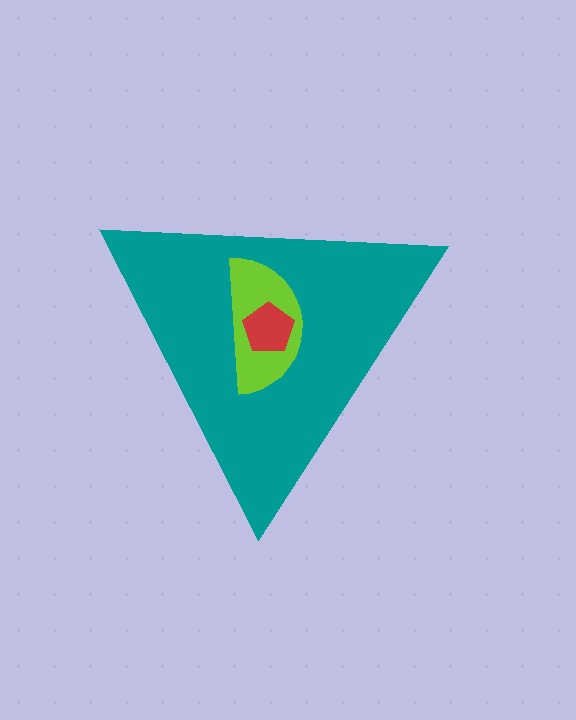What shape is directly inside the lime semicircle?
The red pentagon.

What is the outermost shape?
The teal triangle.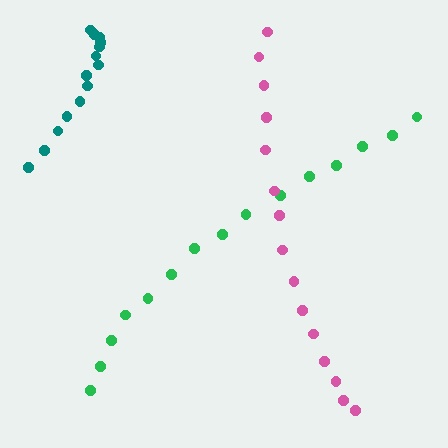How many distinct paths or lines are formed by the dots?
There are 3 distinct paths.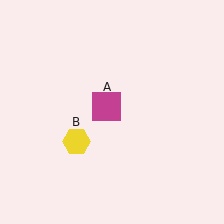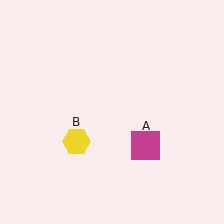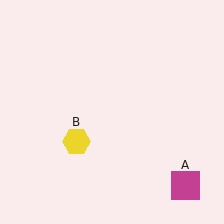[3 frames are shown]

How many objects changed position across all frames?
1 object changed position: magenta square (object A).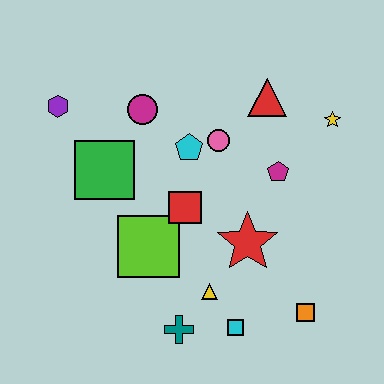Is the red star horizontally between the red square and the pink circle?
No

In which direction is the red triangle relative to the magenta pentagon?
The red triangle is above the magenta pentagon.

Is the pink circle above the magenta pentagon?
Yes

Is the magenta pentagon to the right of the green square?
Yes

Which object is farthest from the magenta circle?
The orange square is farthest from the magenta circle.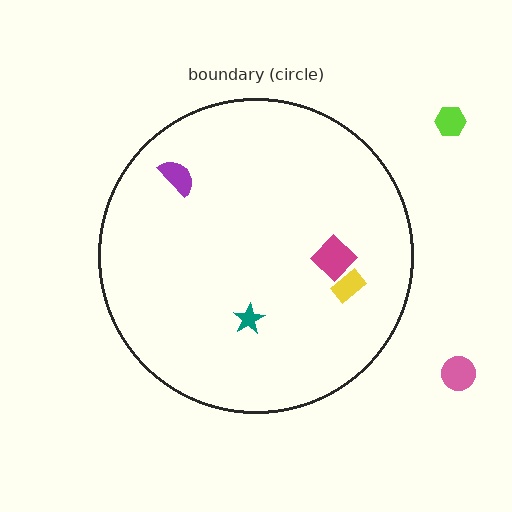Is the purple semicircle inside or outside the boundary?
Inside.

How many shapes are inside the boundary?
4 inside, 2 outside.